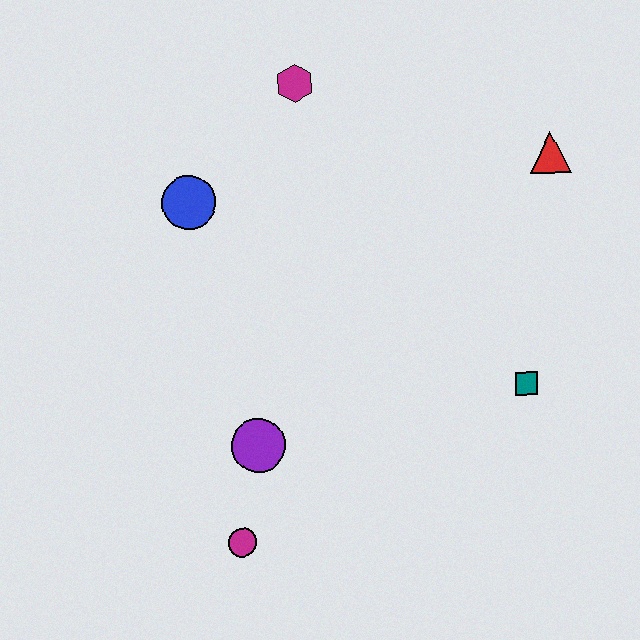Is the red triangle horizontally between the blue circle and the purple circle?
No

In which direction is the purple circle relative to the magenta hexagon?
The purple circle is below the magenta hexagon.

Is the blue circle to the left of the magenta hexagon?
Yes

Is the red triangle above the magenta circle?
Yes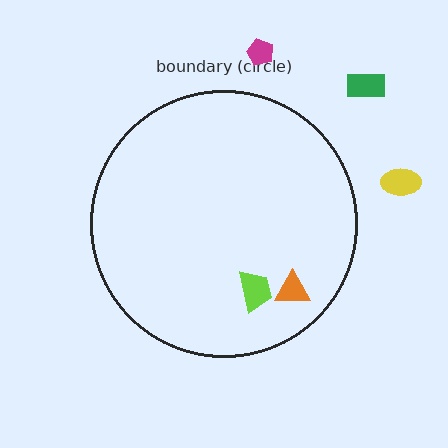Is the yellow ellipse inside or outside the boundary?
Outside.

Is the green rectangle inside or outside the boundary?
Outside.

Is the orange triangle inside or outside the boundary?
Inside.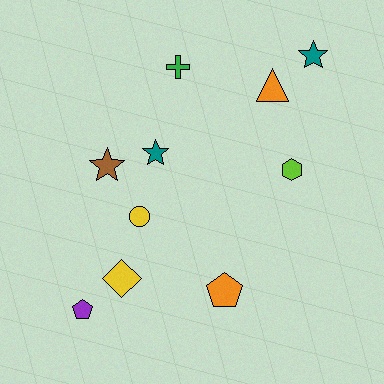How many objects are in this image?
There are 10 objects.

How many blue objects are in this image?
There are no blue objects.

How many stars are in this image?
There are 3 stars.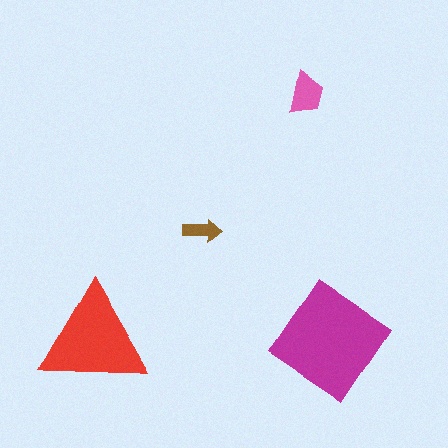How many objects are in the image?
There are 4 objects in the image.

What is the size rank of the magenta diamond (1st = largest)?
1st.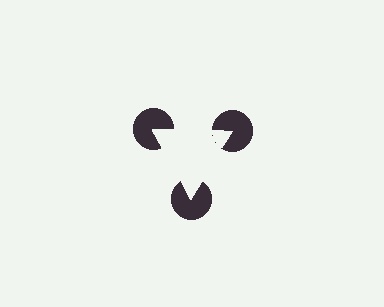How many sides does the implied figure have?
3 sides.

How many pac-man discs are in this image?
There are 3 — one at each vertex of the illusory triangle.